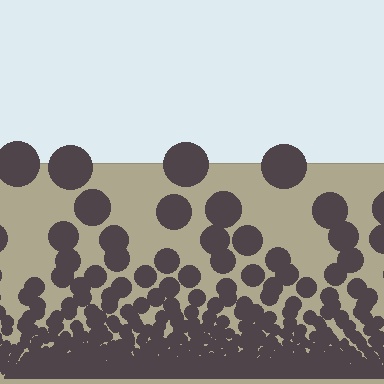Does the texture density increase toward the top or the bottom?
Density increases toward the bottom.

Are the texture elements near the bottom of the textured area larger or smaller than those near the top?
Smaller. The gradient is inverted — elements near the bottom are smaller and denser.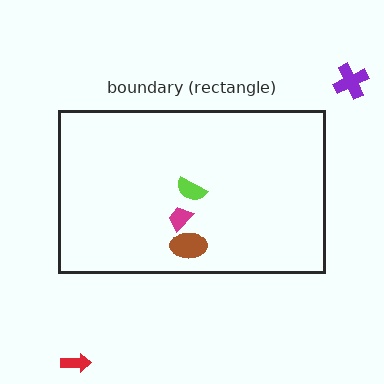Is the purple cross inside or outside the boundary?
Outside.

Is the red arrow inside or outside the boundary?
Outside.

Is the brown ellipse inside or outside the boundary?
Inside.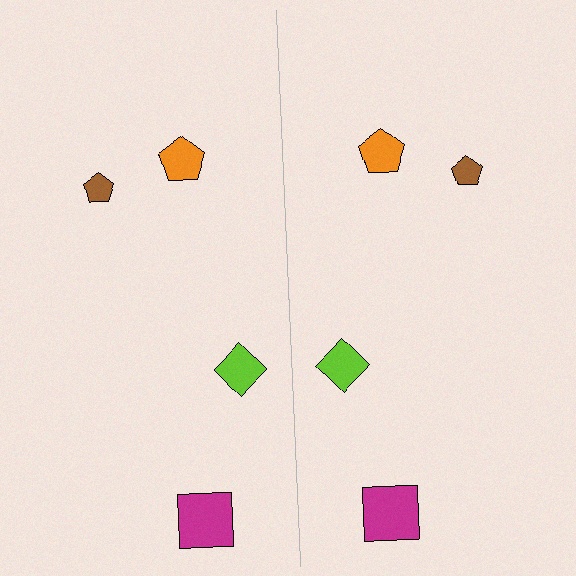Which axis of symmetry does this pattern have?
The pattern has a vertical axis of symmetry running through the center of the image.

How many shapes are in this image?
There are 8 shapes in this image.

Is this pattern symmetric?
Yes, this pattern has bilateral (reflection) symmetry.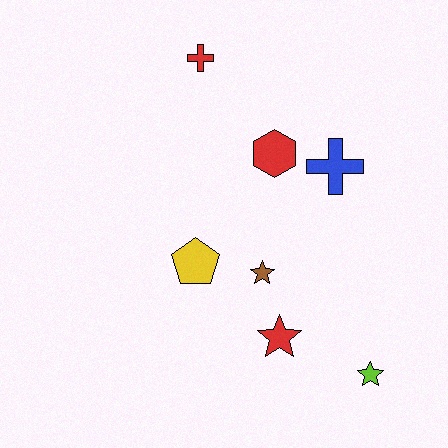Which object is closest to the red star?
The brown star is closest to the red star.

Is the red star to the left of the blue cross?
Yes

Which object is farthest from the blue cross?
The lime star is farthest from the blue cross.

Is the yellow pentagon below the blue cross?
Yes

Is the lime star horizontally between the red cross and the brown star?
No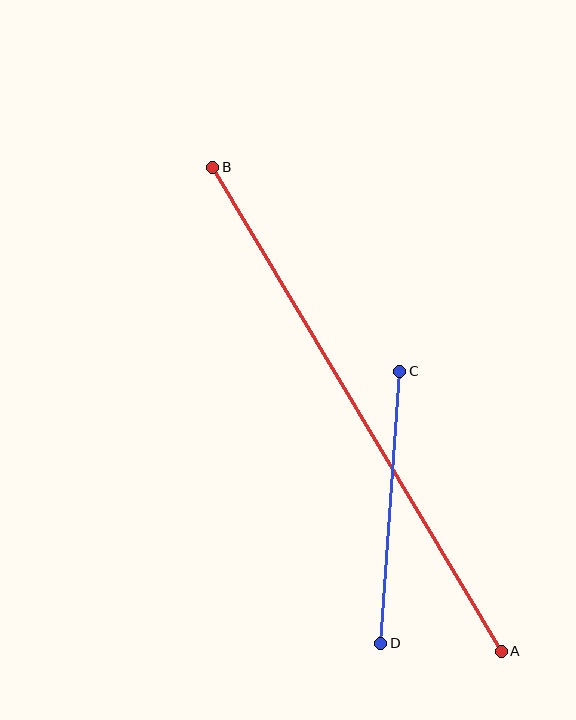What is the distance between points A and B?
The distance is approximately 563 pixels.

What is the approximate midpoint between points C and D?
The midpoint is at approximately (390, 507) pixels.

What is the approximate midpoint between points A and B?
The midpoint is at approximately (357, 409) pixels.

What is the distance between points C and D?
The distance is approximately 273 pixels.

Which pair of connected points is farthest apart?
Points A and B are farthest apart.